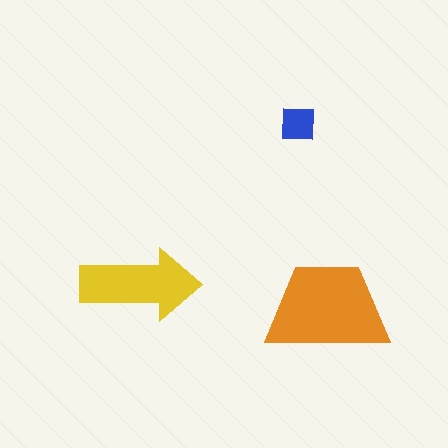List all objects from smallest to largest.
The blue square, the yellow arrow, the orange trapezoid.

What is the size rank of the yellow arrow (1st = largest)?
2nd.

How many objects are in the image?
There are 3 objects in the image.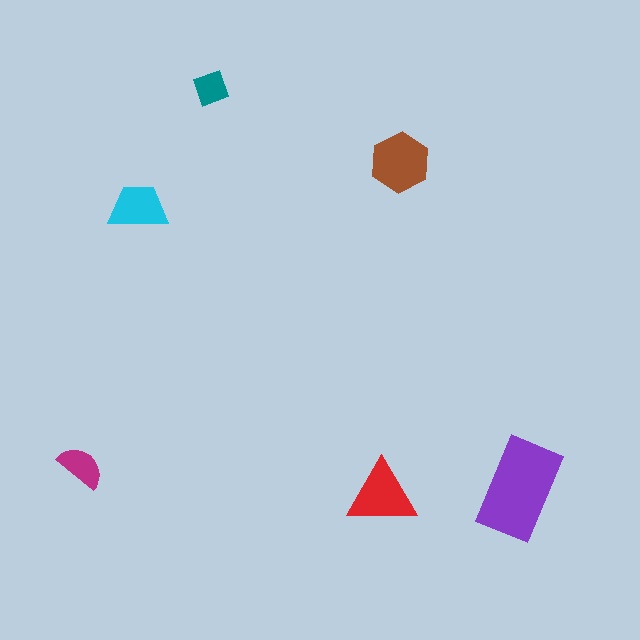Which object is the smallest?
The teal diamond.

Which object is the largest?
The purple rectangle.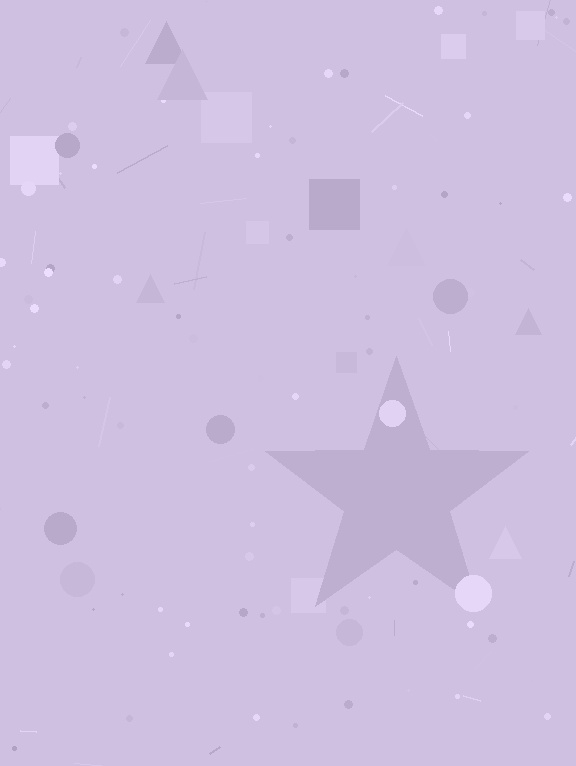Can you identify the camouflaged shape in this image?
The camouflaged shape is a star.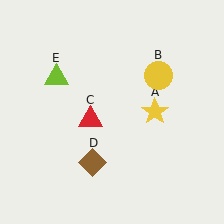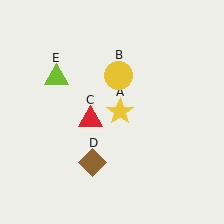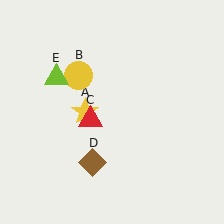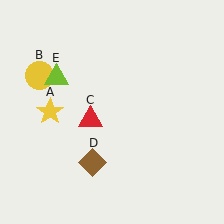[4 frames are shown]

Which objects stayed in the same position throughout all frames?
Red triangle (object C) and brown diamond (object D) and lime triangle (object E) remained stationary.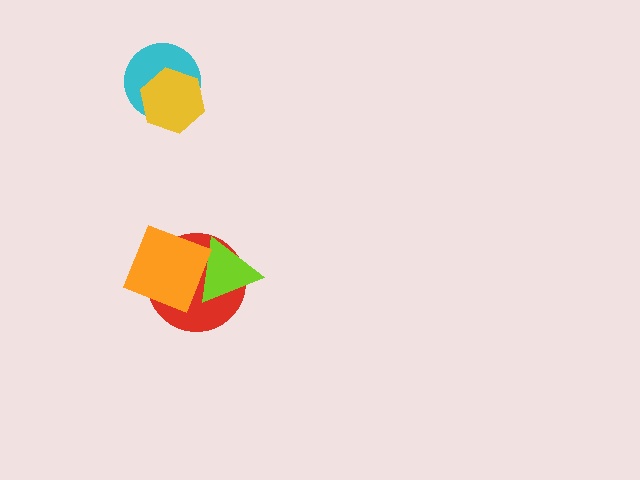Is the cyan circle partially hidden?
Yes, it is partially covered by another shape.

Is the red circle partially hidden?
Yes, it is partially covered by another shape.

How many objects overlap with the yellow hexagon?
1 object overlaps with the yellow hexagon.